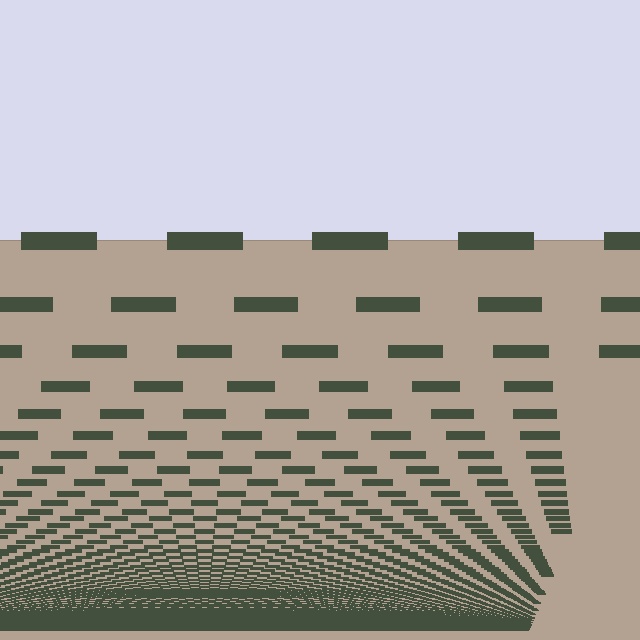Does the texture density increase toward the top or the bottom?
Density increases toward the bottom.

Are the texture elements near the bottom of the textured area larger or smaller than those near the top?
Smaller. The gradient is inverted — elements near the bottom are smaller and denser.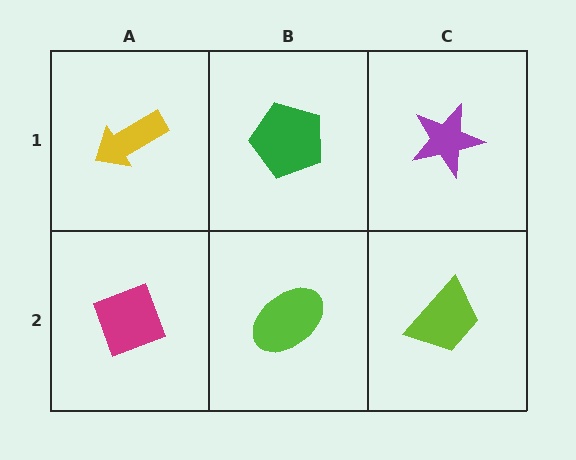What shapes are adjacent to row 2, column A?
A yellow arrow (row 1, column A), a lime ellipse (row 2, column B).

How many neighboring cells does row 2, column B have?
3.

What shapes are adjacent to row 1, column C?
A lime trapezoid (row 2, column C), a green pentagon (row 1, column B).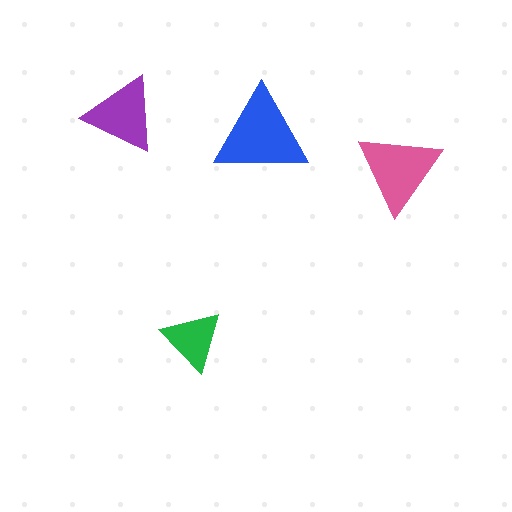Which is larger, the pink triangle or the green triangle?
The pink one.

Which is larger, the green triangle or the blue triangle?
The blue one.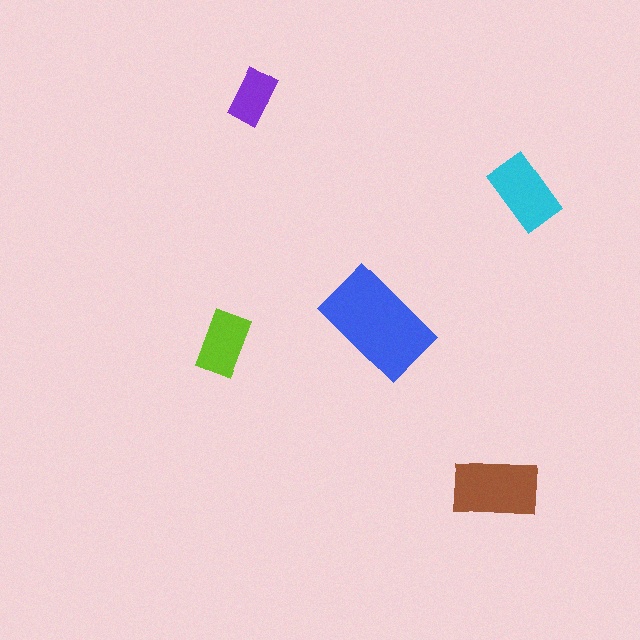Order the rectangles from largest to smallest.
the blue one, the brown one, the cyan one, the lime one, the purple one.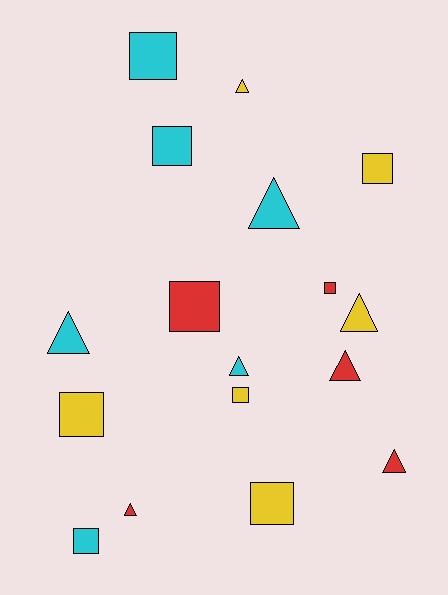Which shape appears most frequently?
Square, with 9 objects.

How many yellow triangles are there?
There are 2 yellow triangles.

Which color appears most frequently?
Cyan, with 6 objects.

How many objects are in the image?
There are 17 objects.